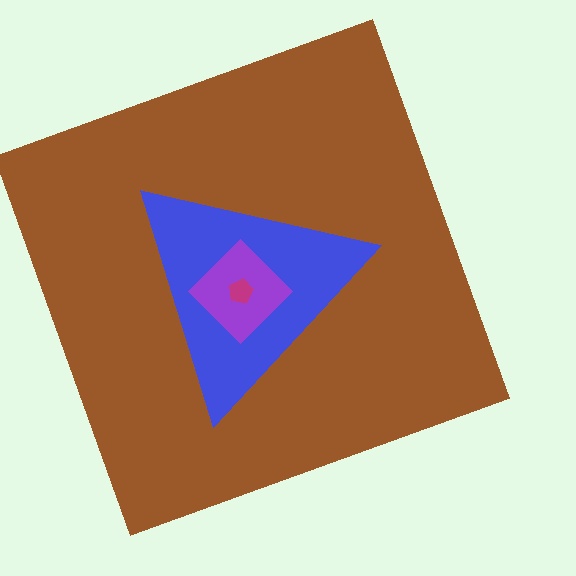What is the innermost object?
The magenta pentagon.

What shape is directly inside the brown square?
The blue triangle.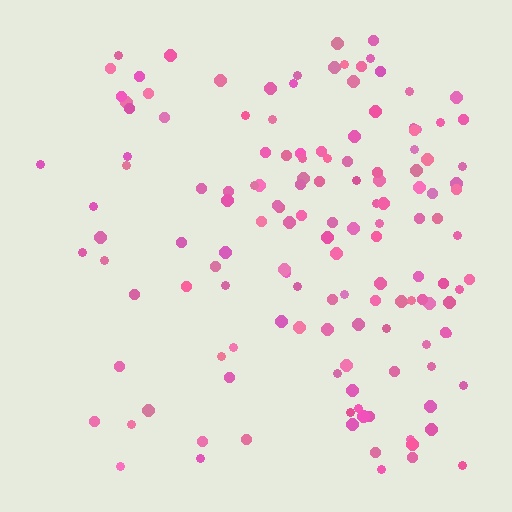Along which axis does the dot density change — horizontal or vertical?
Horizontal.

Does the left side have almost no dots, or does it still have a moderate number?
Still a moderate number, just noticeably fewer than the right.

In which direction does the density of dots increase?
From left to right, with the right side densest.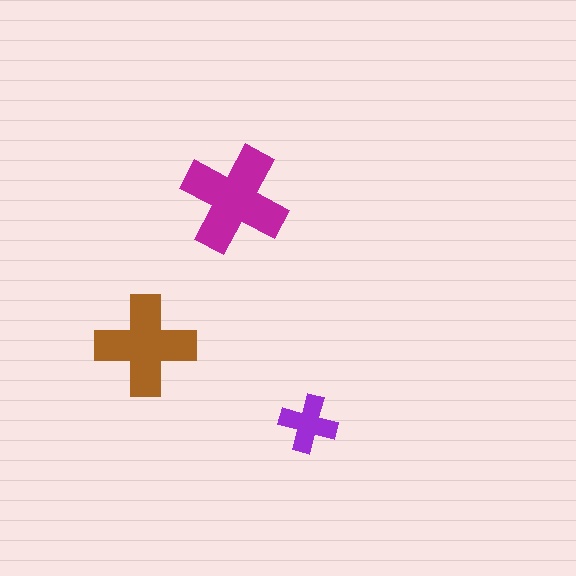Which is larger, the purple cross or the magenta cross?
The magenta one.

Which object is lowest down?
The purple cross is bottommost.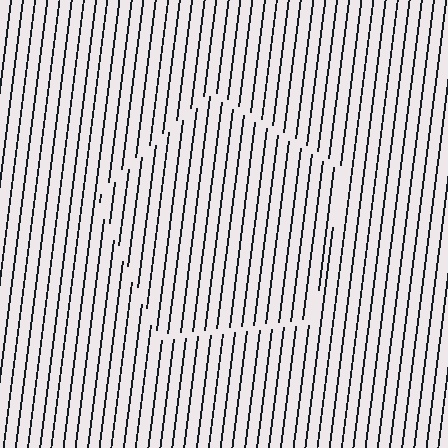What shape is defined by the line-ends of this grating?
An illusory pentagon. The interior of the shape contains the same grating, shifted by half a period — the contour is defined by the phase discontinuity where line-ends from the inner and outer gratings abut.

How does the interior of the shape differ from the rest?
The interior of the shape contains the same grating, shifted by half a period — the contour is defined by the phase discontinuity where line-ends from the inner and outer gratings abut.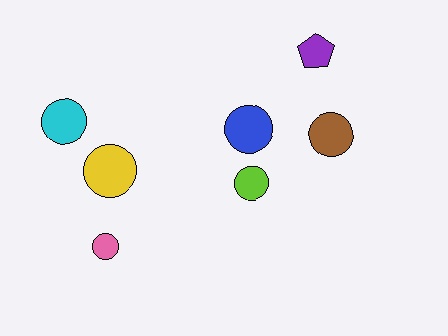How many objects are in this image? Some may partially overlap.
There are 7 objects.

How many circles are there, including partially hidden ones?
There are 6 circles.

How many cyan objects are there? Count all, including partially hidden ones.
There is 1 cyan object.